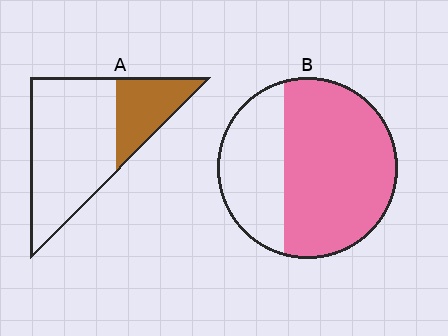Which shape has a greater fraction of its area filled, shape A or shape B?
Shape B.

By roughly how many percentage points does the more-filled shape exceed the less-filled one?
By roughly 40 percentage points (B over A).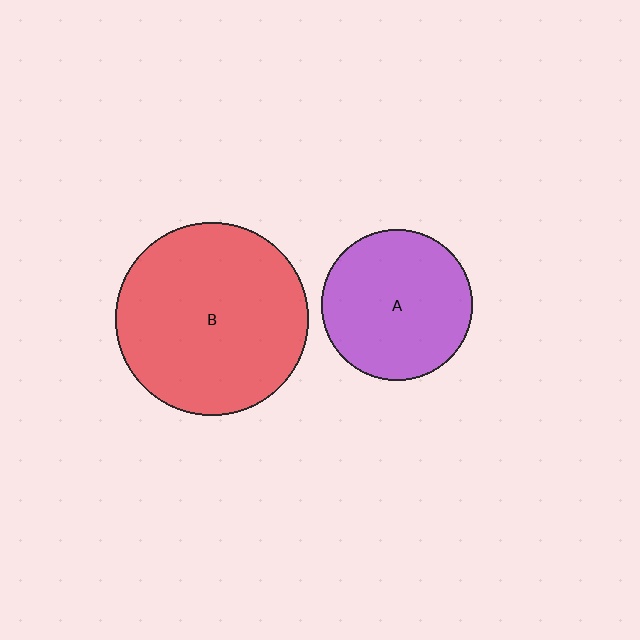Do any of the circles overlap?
No, none of the circles overlap.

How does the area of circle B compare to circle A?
Approximately 1.6 times.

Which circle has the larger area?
Circle B (red).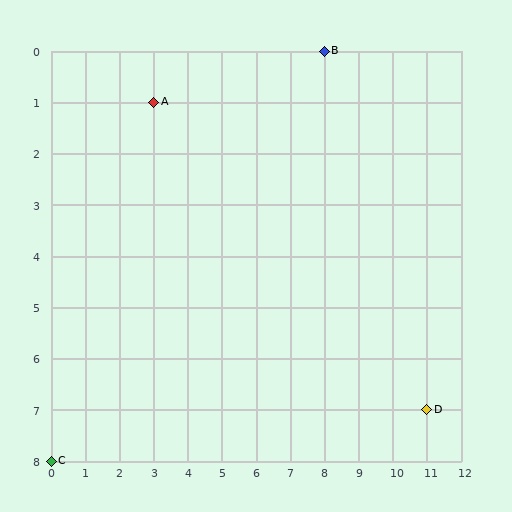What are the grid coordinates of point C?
Point C is at grid coordinates (0, 8).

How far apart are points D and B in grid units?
Points D and B are 3 columns and 7 rows apart (about 7.6 grid units diagonally).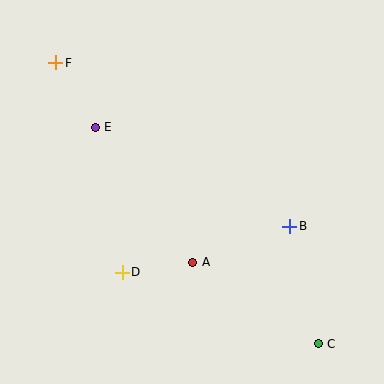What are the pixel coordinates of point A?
Point A is at (193, 262).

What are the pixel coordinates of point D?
Point D is at (122, 272).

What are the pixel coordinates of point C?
Point C is at (318, 344).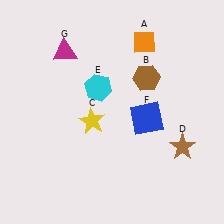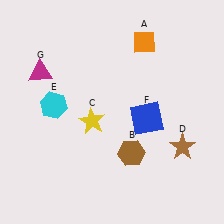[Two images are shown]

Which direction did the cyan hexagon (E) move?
The cyan hexagon (E) moved left.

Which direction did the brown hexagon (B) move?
The brown hexagon (B) moved down.